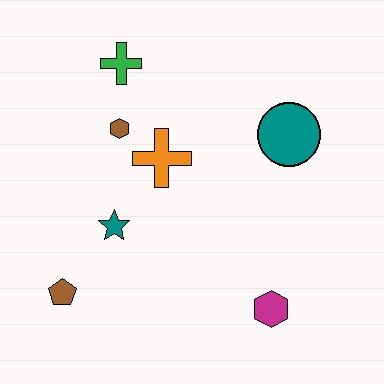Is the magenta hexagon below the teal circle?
Yes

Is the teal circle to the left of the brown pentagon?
No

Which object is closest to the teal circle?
The orange cross is closest to the teal circle.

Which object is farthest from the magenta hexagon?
The green cross is farthest from the magenta hexagon.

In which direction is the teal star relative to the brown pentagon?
The teal star is above the brown pentagon.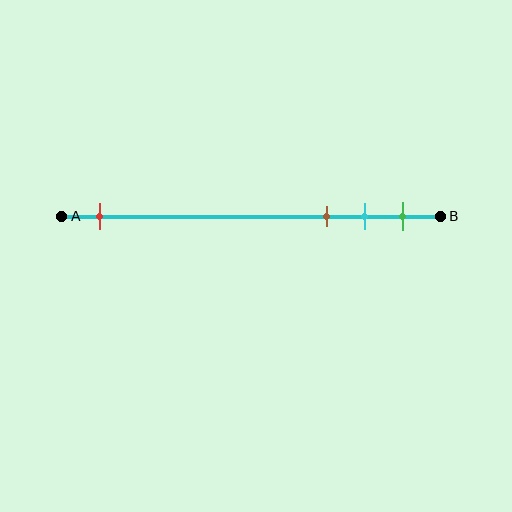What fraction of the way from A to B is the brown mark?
The brown mark is approximately 70% (0.7) of the way from A to B.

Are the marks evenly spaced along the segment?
No, the marks are not evenly spaced.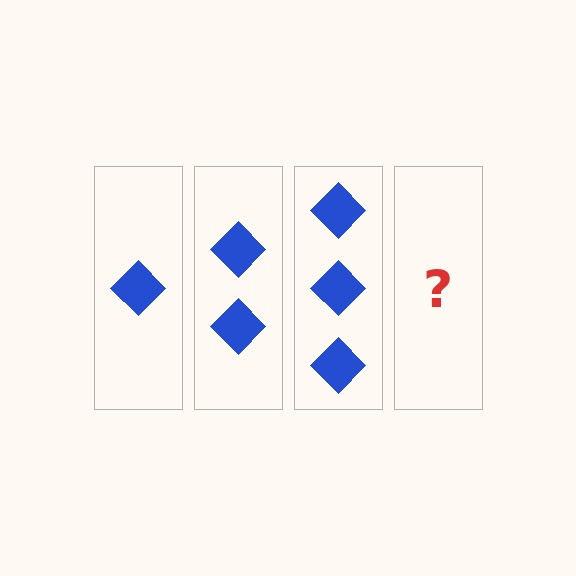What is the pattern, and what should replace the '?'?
The pattern is that each step adds one more diamond. The '?' should be 4 diamonds.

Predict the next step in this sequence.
The next step is 4 diamonds.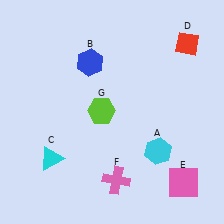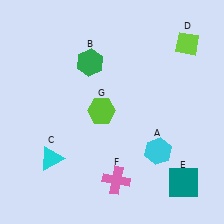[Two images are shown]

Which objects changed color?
B changed from blue to green. D changed from red to lime. E changed from pink to teal.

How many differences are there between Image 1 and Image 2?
There are 3 differences between the two images.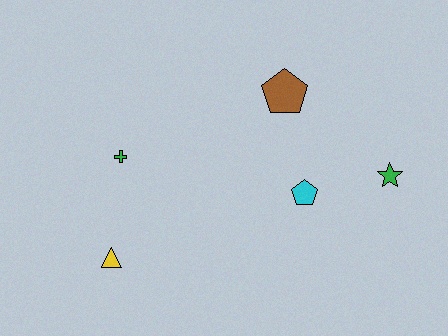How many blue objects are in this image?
There are no blue objects.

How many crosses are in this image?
There is 1 cross.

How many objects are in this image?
There are 5 objects.